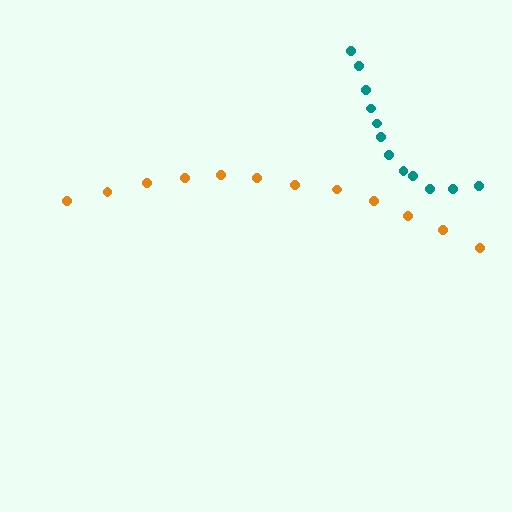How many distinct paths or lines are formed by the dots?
There are 2 distinct paths.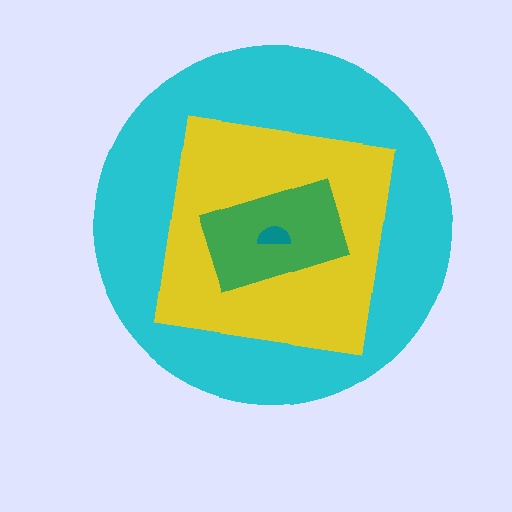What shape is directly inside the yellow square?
The green rectangle.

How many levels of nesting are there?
4.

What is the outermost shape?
The cyan circle.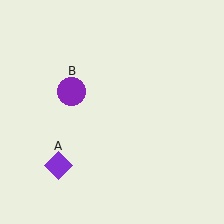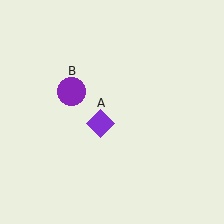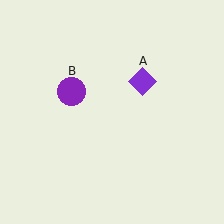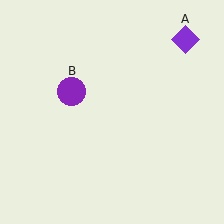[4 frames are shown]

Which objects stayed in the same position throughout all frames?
Purple circle (object B) remained stationary.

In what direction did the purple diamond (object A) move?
The purple diamond (object A) moved up and to the right.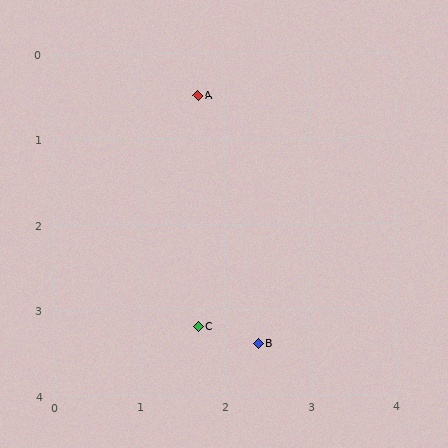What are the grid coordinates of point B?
Point B is at approximately (2.4, 3.4).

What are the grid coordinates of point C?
Point C is at approximately (1.7, 3.2).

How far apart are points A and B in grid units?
Points A and B are about 3.0 grid units apart.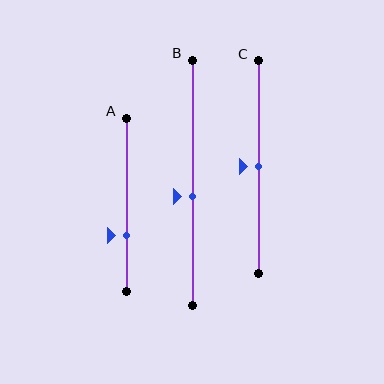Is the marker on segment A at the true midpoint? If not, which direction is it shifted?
No, the marker on segment A is shifted downward by about 18% of the segment length.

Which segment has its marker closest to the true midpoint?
Segment C has its marker closest to the true midpoint.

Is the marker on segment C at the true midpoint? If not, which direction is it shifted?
Yes, the marker on segment C is at the true midpoint.